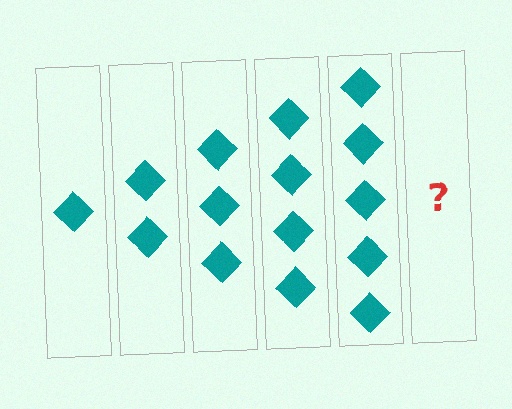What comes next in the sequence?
The next element should be 6 diamonds.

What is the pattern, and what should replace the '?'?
The pattern is that each step adds one more diamond. The '?' should be 6 diamonds.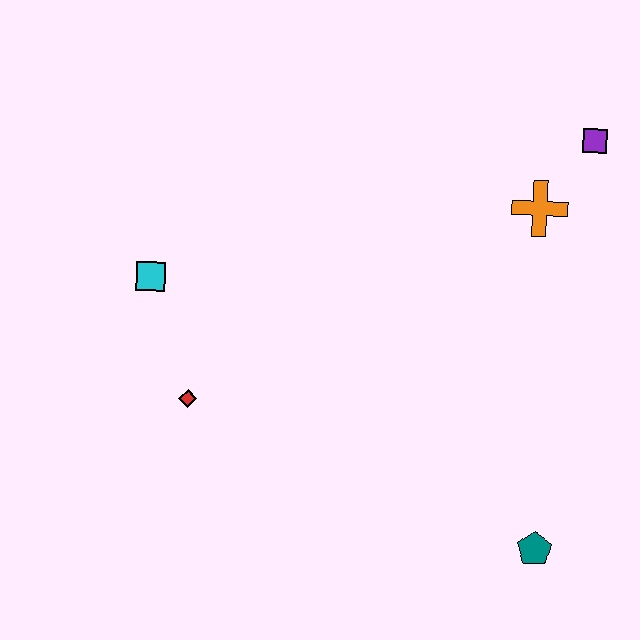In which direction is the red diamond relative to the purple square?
The red diamond is to the left of the purple square.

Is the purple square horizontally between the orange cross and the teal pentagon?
No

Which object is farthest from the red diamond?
The purple square is farthest from the red diamond.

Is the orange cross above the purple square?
No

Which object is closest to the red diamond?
The cyan square is closest to the red diamond.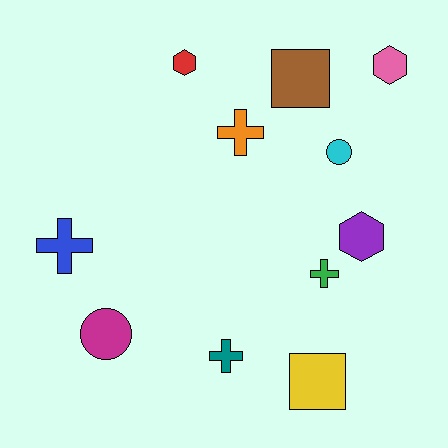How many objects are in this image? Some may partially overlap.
There are 11 objects.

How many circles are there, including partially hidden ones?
There are 2 circles.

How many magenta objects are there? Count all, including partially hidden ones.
There is 1 magenta object.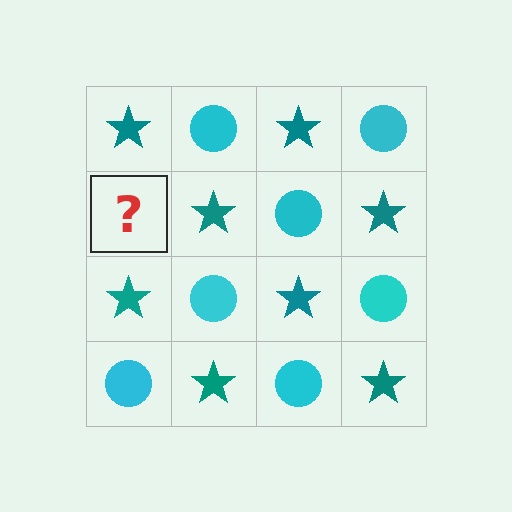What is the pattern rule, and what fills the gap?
The rule is that it alternates teal star and cyan circle in a checkerboard pattern. The gap should be filled with a cyan circle.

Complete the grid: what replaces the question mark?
The question mark should be replaced with a cyan circle.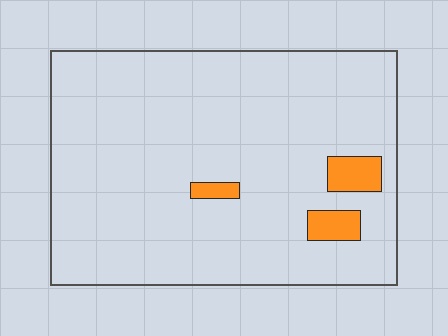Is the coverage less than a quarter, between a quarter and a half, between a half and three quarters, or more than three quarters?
Less than a quarter.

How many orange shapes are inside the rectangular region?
3.